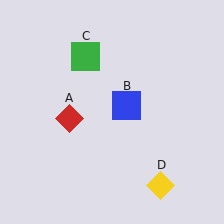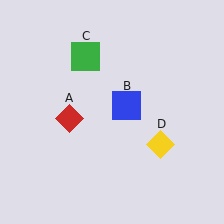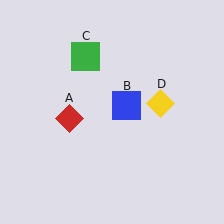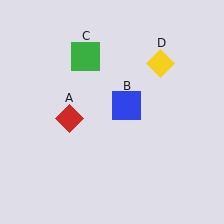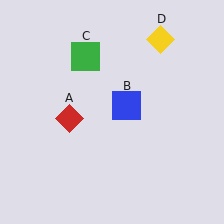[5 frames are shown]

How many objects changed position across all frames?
1 object changed position: yellow diamond (object D).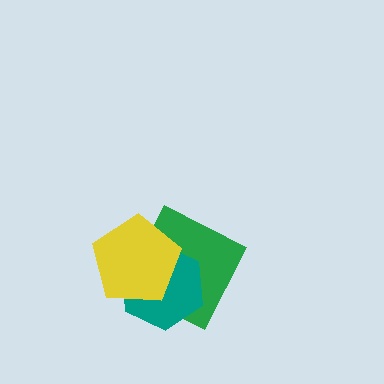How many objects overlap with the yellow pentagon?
2 objects overlap with the yellow pentagon.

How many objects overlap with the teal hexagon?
2 objects overlap with the teal hexagon.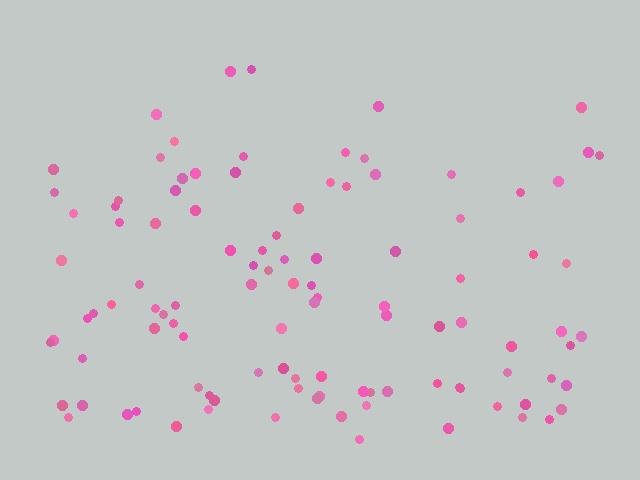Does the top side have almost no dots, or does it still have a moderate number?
Still a moderate number, just noticeably fewer than the bottom.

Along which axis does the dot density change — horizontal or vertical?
Vertical.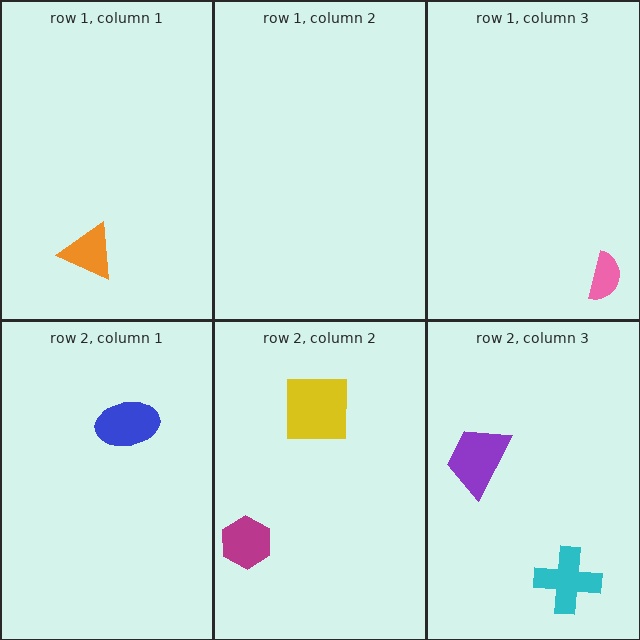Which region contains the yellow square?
The row 2, column 2 region.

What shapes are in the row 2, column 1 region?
The blue ellipse.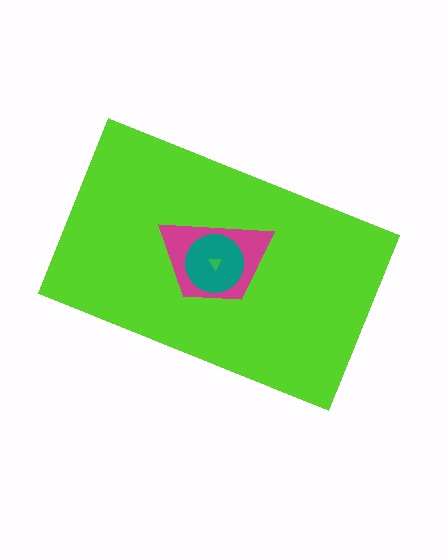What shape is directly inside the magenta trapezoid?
The teal circle.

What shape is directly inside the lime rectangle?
The magenta trapezoid.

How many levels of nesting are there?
4.